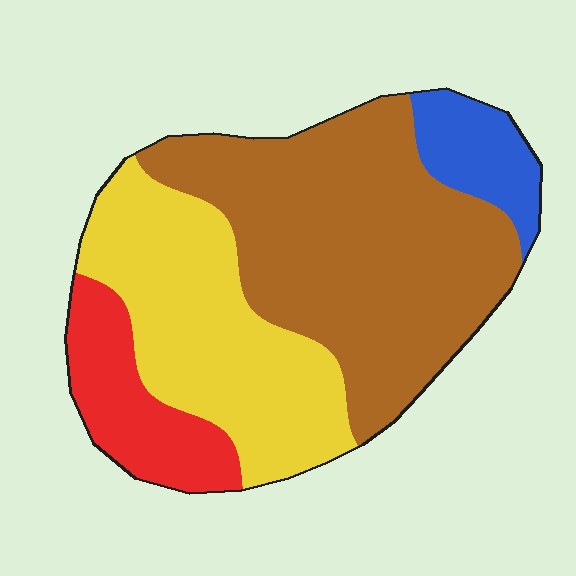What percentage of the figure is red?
Red takes up less than a sixth of the figure.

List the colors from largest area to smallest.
From largest to smallest: brown, yellow, red, blue.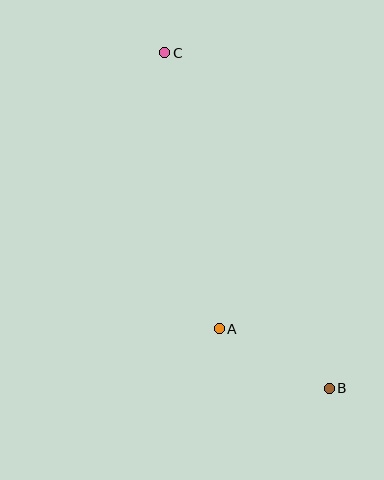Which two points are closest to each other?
Points A and B are closest to each other.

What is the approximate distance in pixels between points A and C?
The distance between A and C is approximately 281 pixels.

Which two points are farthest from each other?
Points B and C are farthest from each other.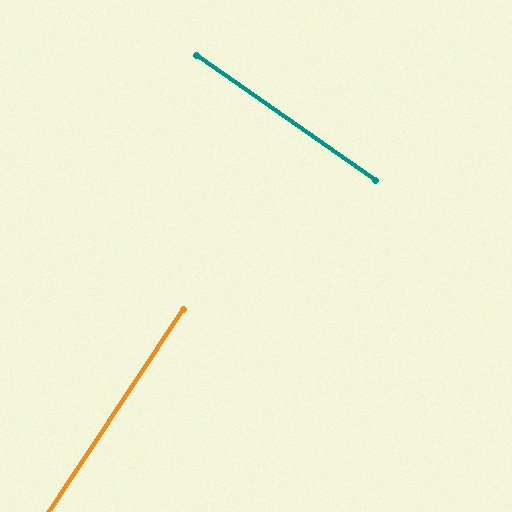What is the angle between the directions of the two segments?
Approximately 89 degrees.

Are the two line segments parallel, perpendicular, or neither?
Perpendicular — they meet at approximately 89°.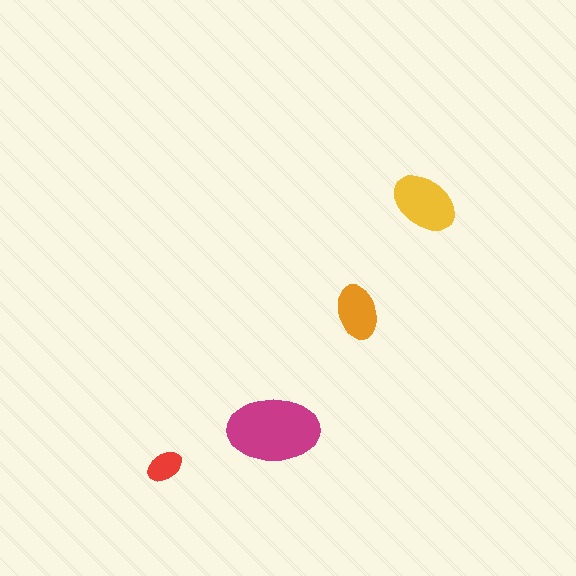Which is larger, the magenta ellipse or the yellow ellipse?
The magenta one.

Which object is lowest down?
The red ellipse is bottommost.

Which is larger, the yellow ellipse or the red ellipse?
The yellow one.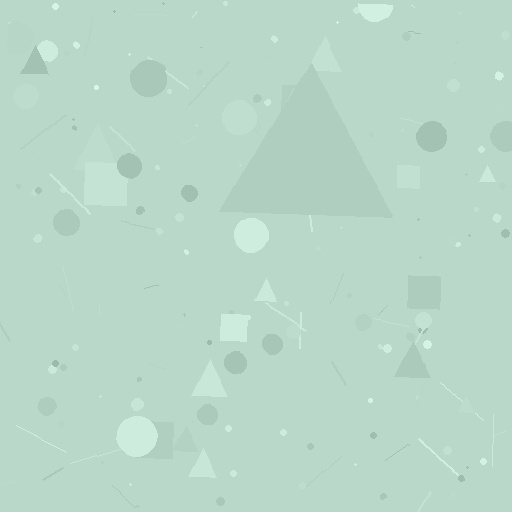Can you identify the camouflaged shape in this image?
The camouflaged shape is a triangle.